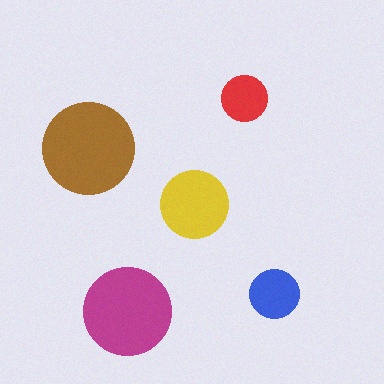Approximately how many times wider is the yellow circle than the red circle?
About 1.5 times wider.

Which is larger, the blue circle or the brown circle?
The brown one.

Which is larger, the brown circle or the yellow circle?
The brown one.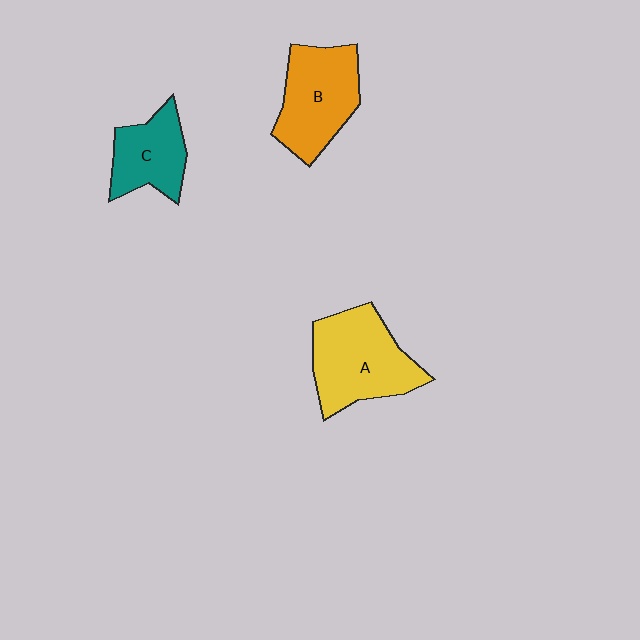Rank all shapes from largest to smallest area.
From largest to smallest: A (yellow), B (orange), C (teal).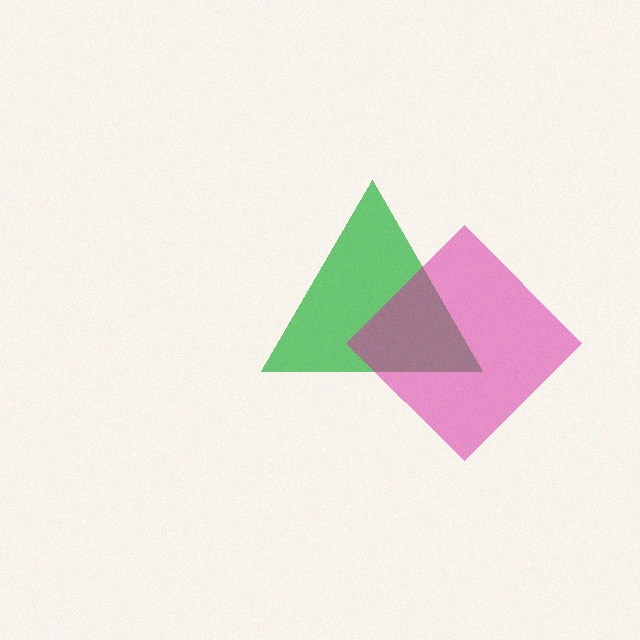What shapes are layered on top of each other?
The layered shapes are: a green triangle, a magenta diamond.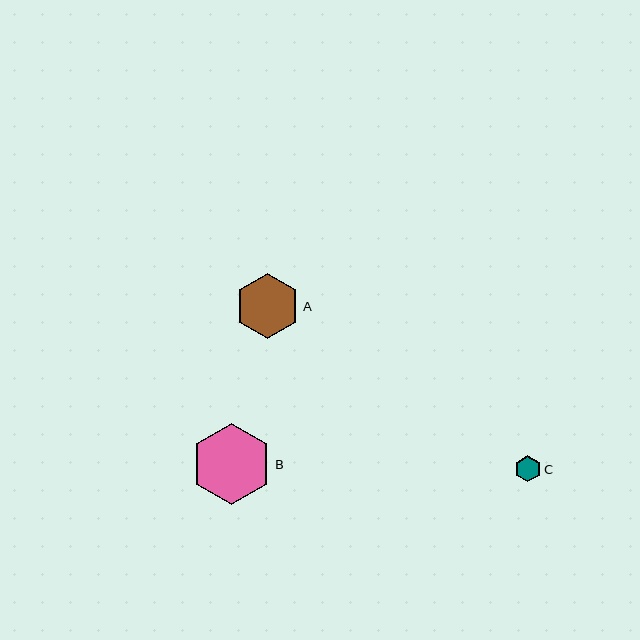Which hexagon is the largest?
Hexagon B is the largest with a size of approximately 81 pixels.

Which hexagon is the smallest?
Hexagon C is the smallest with a size of approximately 26 pixels.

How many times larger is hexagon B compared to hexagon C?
Hexagon B is approximately 3.1 times the size of hexagon C.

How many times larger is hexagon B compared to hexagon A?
Hexagon B is approximately 1.2 times the size of hexagon A.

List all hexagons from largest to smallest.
From largest to smallest: B, A, C.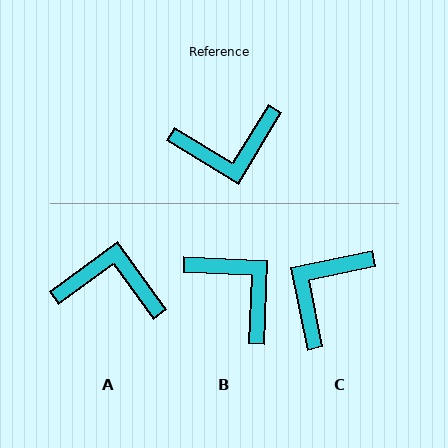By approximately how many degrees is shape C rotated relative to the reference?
Approximately 137 degrees clockwise.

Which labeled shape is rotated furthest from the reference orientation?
A, about 157 degrees away.